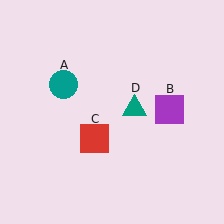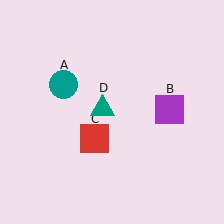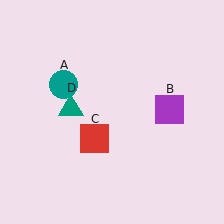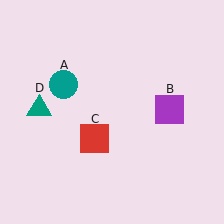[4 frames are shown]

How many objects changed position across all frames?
1 object changed position: teal triangle (object D).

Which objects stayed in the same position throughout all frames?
Teal circle (object A) and purple square (object B) and red square (object C) remained stationary.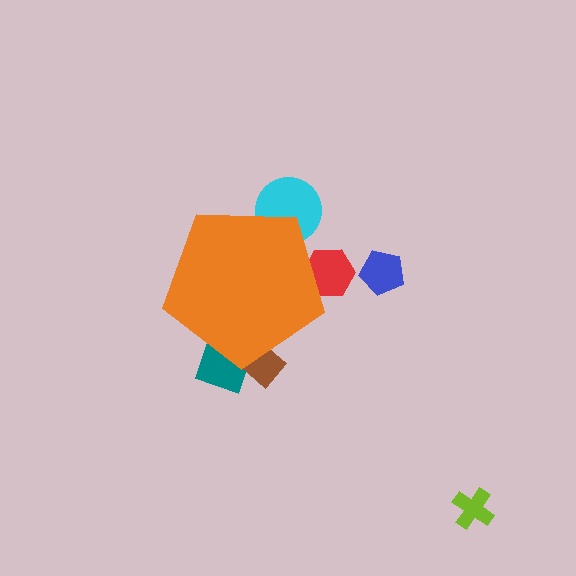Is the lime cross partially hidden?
No, the lime cross is fully visible.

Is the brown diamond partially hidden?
Yes, the brown diamond is partially hidden behind the orange pentagon.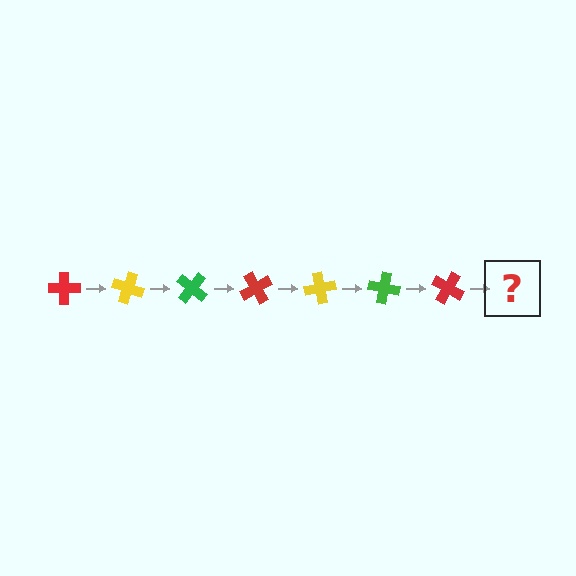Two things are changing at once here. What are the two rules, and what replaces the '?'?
The two rules are that it rotates 20 degrees each step and the color cycles through red, yellow, and green. The '?' should be a yellow cross, rotated 140 degrees from the start.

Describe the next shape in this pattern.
It should be a yellow cross, rotated 140 degrees from the start.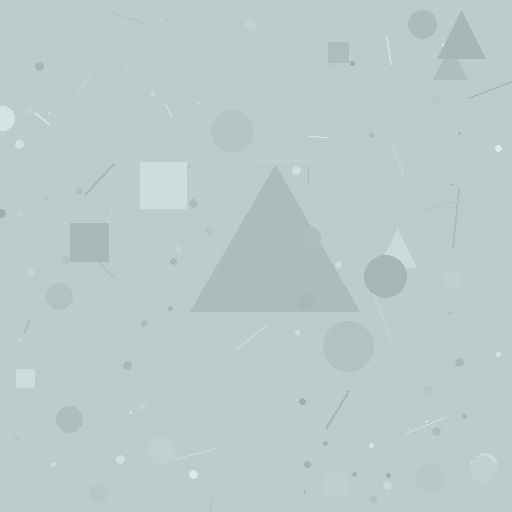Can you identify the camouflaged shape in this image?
The camouflaged shape is a triangle.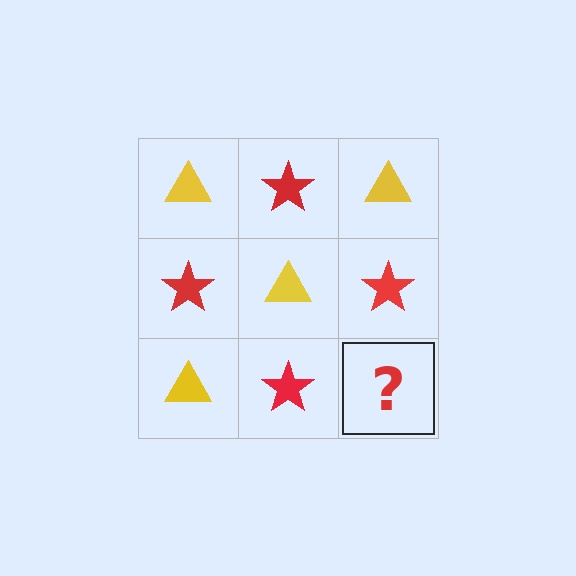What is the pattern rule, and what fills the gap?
The rule is that it alternates yellow triangle and red star in a checkerboard pattern. The gap should be filled with a yellow triangle.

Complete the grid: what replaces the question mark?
The question mark should be replaced with a yellow triangle.